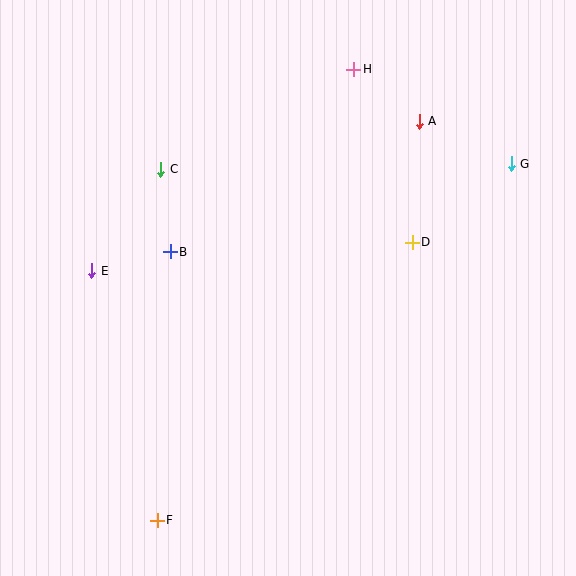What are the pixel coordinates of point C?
Point C is at (161, 169).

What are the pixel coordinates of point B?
Point B is at (170, 252).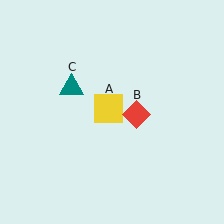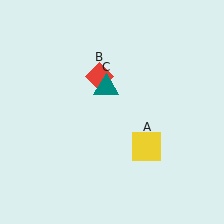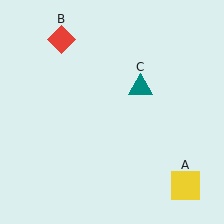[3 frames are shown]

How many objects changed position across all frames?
3 objects changed position: yellow square (object A), red diamond (object B), teal triangle (object C).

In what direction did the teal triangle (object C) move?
The teal triangle (object C) moved right.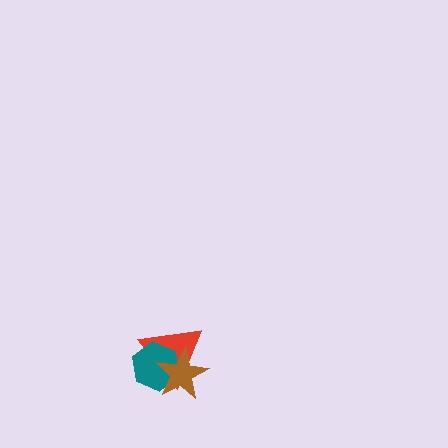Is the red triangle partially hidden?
Yes, it is partially covered by another shape.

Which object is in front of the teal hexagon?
The brown star is in front of the teal hexagon.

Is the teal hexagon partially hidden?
Yes, it is partially covered by another shape.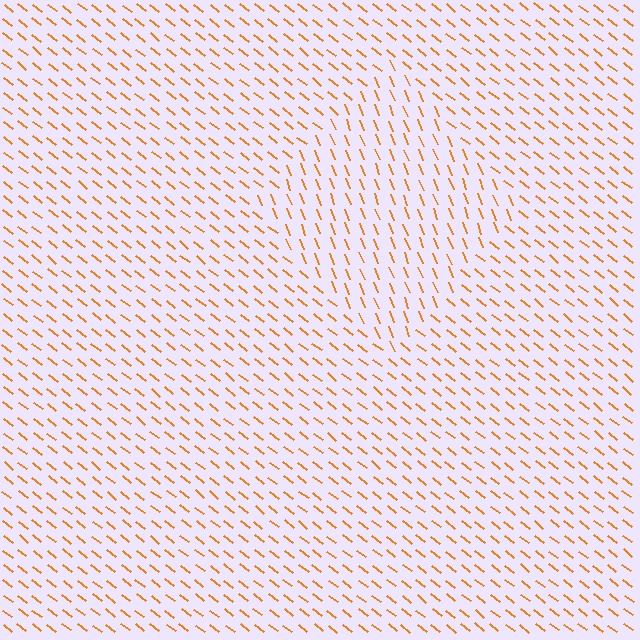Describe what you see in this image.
The image is filled with small orange line segments. A diamond region in the image has lines oriented differently from the surrounding lines, creating a visible texture boundary.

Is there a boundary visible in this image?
Yes, there is a texture boundary formed by a change in line orientation.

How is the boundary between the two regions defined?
The boundary is defined purely by a change in line orientation (approximately 31 degrees difference). All lines are the same color and thickness.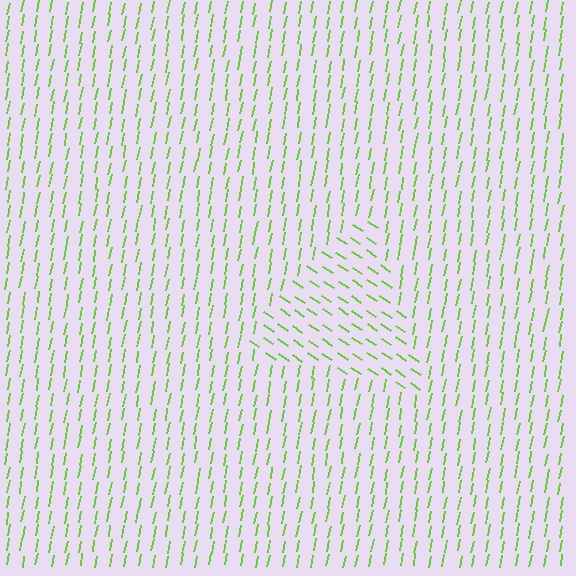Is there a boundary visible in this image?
Yes, there is a texture boundary formed by a change in line orientation.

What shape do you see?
I see a triangle.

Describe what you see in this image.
The image is filled with small lime line segments. A triangle region in the image has lines oriented differently from the surrounding lines, creating a visible texture boundary.